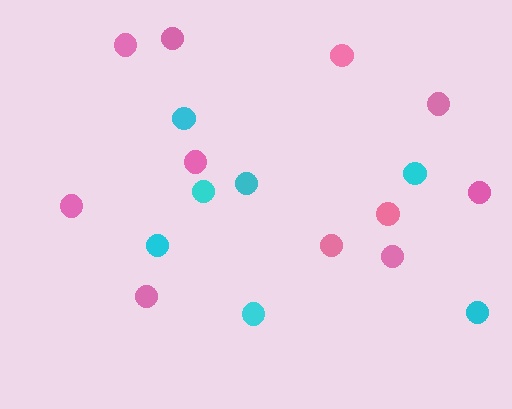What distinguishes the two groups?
There are 2 groups: one group of pink circles (11) and one group of cyan circles (7).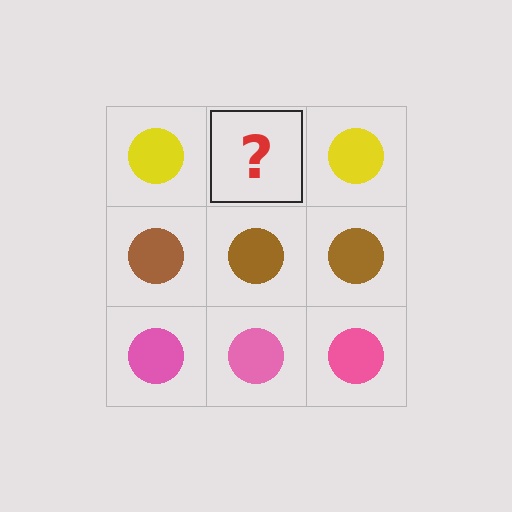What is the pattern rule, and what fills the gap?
The rule is that each row has a consistent color. The gap should be filled with a yellow circle.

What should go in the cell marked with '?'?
The missing cell should contain a yellow circle.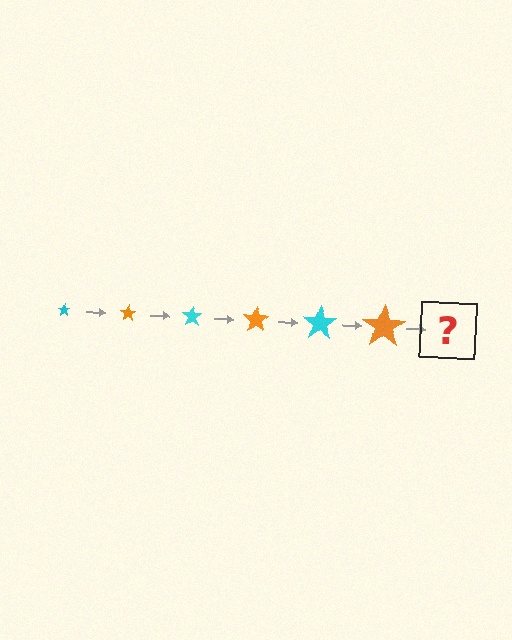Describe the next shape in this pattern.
It should be a cyan star, larger than the previous one.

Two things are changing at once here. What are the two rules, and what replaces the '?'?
The two rules are that the star grows larger each step and the color cycles through cyan and orange. The '?' should be a cyan star, larger than the previous one.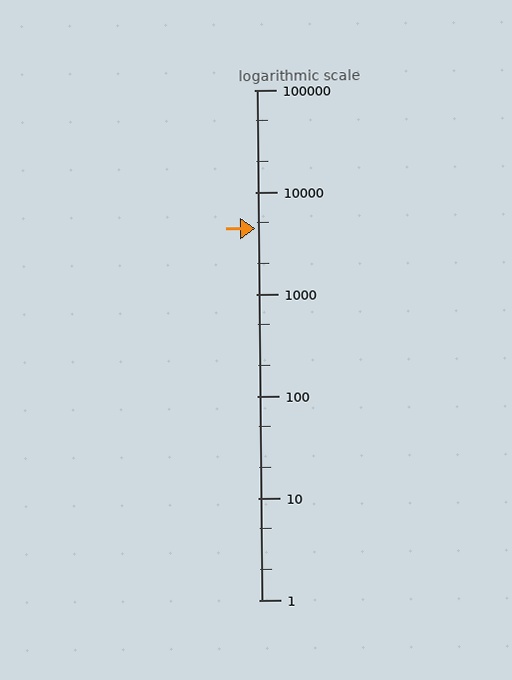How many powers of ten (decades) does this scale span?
The scale spans 5 decades, from 1 to 100000.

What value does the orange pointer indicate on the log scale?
The pointer indicates approximately 4400.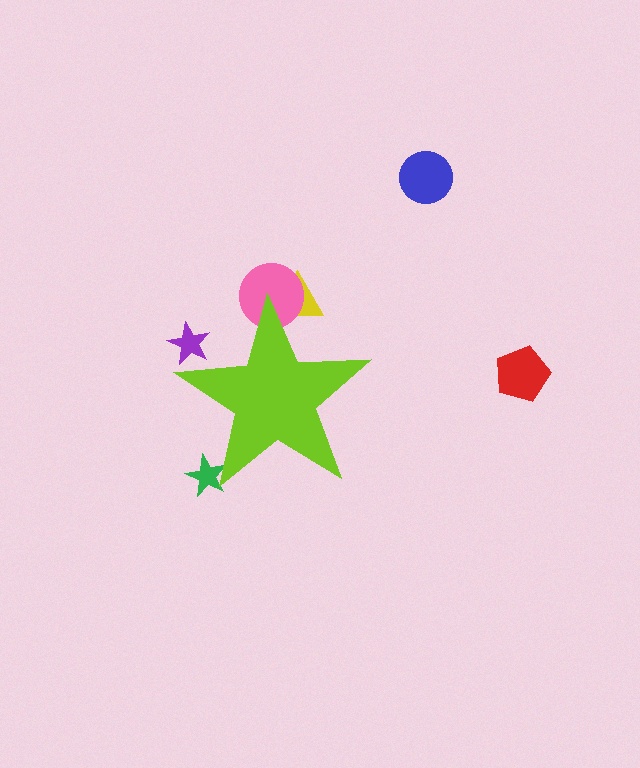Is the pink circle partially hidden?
Yes, the pink circle is partially hidden behind the lime star.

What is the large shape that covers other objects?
A lime star.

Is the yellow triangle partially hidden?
Yes, the yellow triangle is partially hidden behind the lime star.